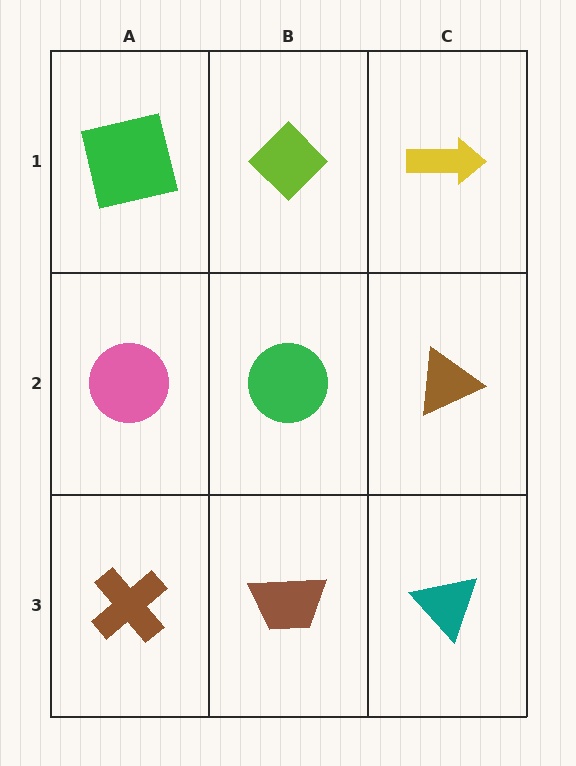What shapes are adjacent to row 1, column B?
A green circle (row 2, column B), a green square (row 1, column A), a yellow arrow (row 1, column C).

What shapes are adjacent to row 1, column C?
A brown triangle (row 2, column C), a lime diamond (row 1, column B).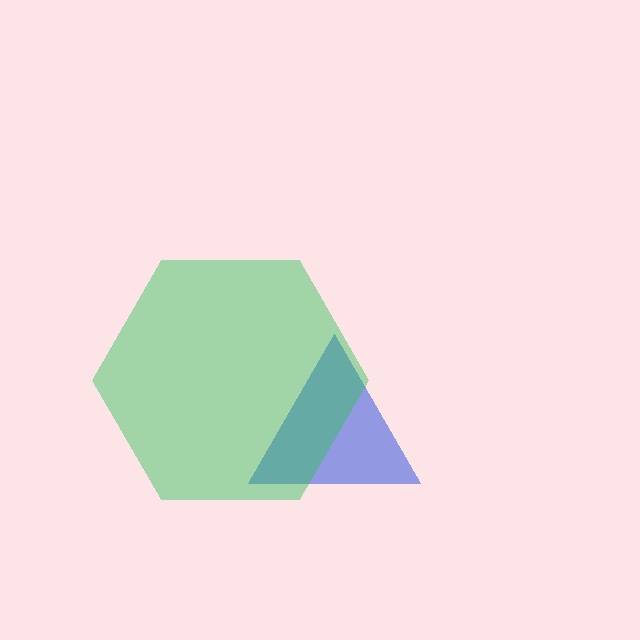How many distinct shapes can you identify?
There are 2 distinct shapes: a blue triangle, a green hexagon.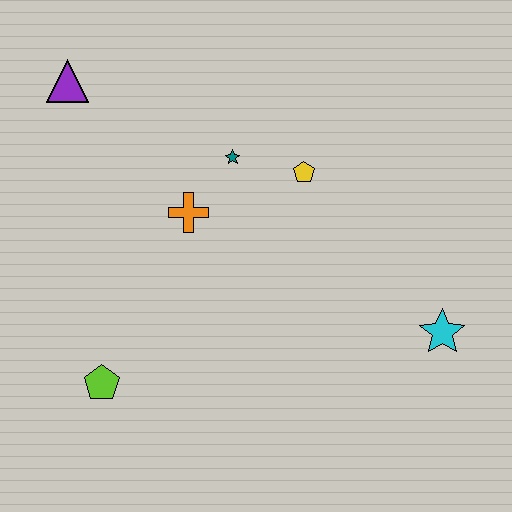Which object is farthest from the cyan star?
The purple triangle is farthest from the cyan star.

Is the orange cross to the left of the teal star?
Yes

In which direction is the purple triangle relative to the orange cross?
The purple triangle is above the orange cross.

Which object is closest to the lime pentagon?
The orange cross is closest to the lime pentagon.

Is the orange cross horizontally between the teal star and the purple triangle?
Yes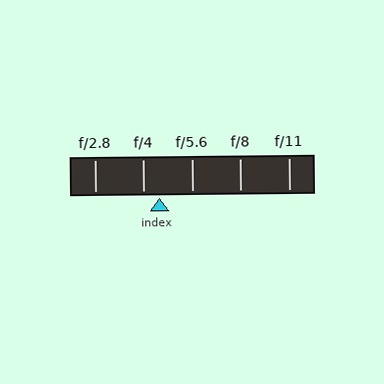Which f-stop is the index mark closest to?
The index mark is closest to f/4.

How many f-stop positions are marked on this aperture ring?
There are 5 f-stop positions marked.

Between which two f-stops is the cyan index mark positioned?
The index mark is between f/4 and f/5.6.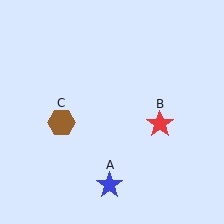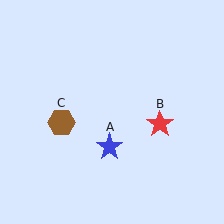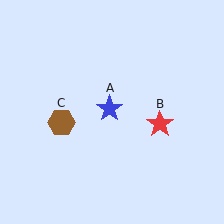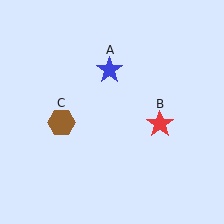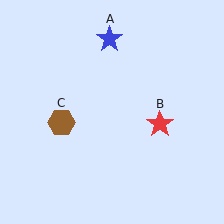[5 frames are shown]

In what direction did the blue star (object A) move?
The blue star (object A) moved up.